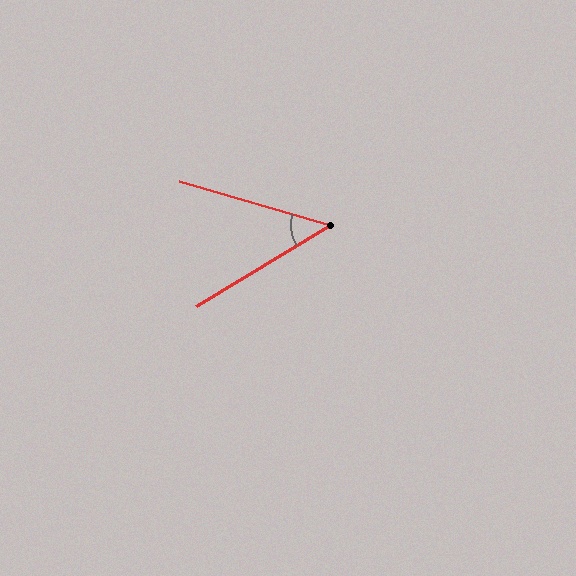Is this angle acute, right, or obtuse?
It is acute.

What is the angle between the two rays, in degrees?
Approximately 48 degrees.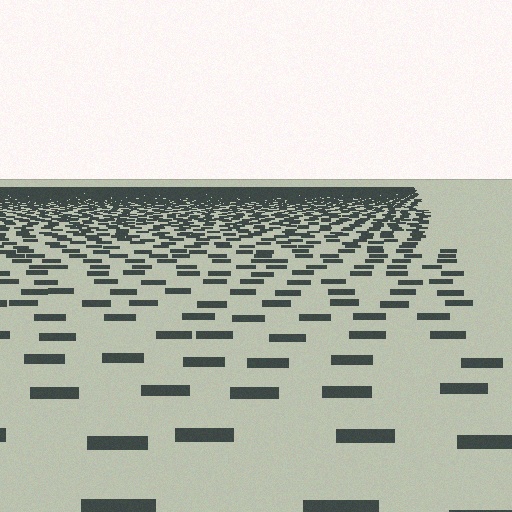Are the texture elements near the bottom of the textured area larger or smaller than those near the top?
Larger. Near the bottom, elements are closer to the viewer and appear at a bigger on-screen size.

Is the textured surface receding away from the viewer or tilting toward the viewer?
The surface is receding away from the viewer. Texture elements get smaller and denser toward the top.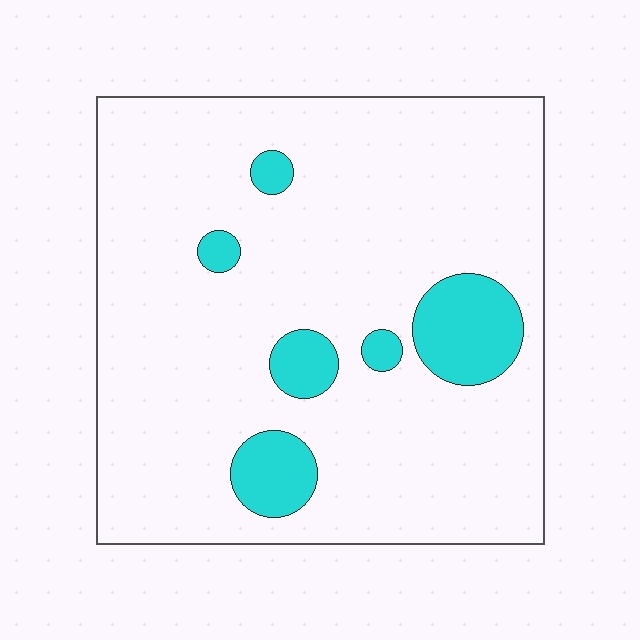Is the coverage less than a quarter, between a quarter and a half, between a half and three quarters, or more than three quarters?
Less than a quarter.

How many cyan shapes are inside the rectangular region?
6.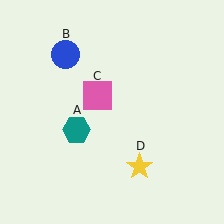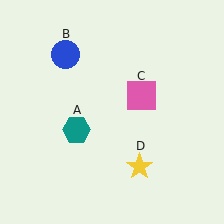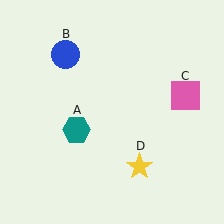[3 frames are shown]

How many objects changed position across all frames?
1 object changed position: pink square (object C).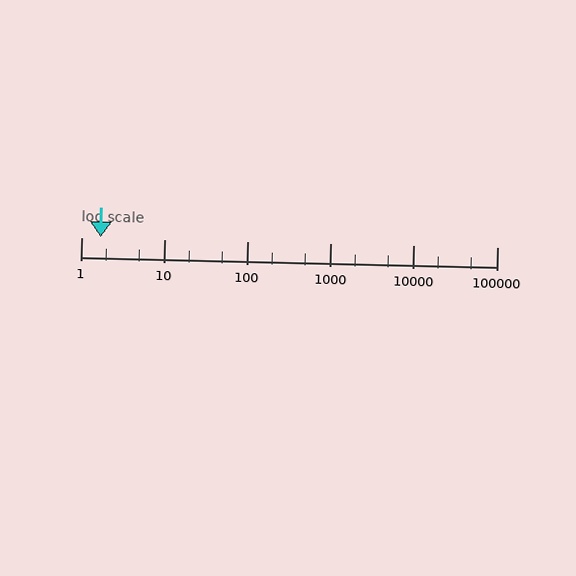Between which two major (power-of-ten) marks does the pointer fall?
The pointer is between 1 and 10.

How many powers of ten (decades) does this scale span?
The scale spans 5 decades, from 1 to 100000.